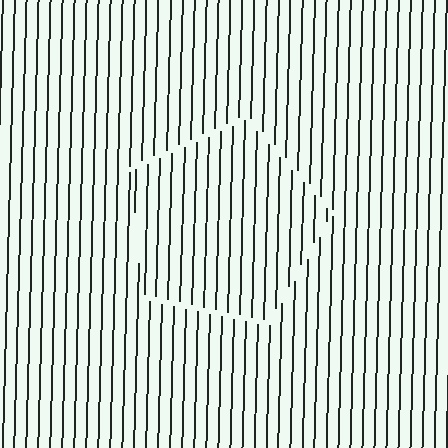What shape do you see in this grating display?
An illusory pentagon. The interior of the shape contains the same grating, shifted by half a period — the contour is defined by the phase discontinuity where line-ends from the inner and outer gratings abut.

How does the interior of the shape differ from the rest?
The interior of the shape contains the same grating, shifted by half a period — the contour is defined by the phase discontinuity where line-ends from the inner and outer gratings abut.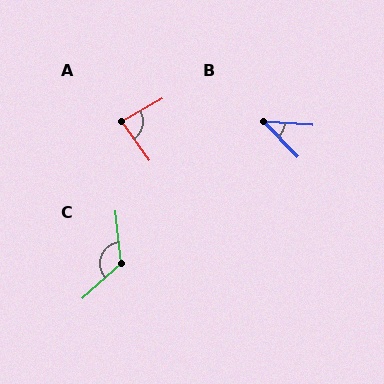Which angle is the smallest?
B, at approximately 42 degrees.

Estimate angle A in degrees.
Approximately 83 degrees.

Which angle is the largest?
C, at approximately 126 degrees.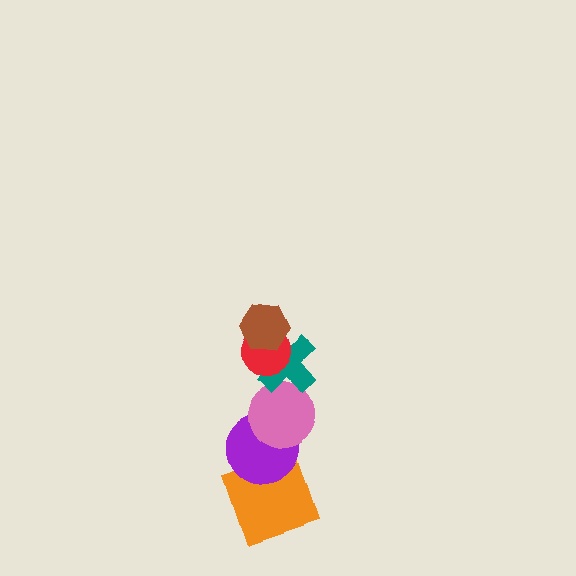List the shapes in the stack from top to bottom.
From top to bottom: the brown hexagon, the red circle, the teal cross, the pink circle, the purple circle, the orange square.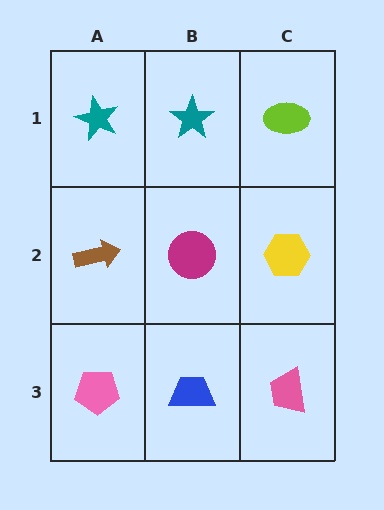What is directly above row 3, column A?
A brown arrow.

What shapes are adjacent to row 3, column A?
A brown arrow (row 2, column A), a blue trapezoid (row 3, column B).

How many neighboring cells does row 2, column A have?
3.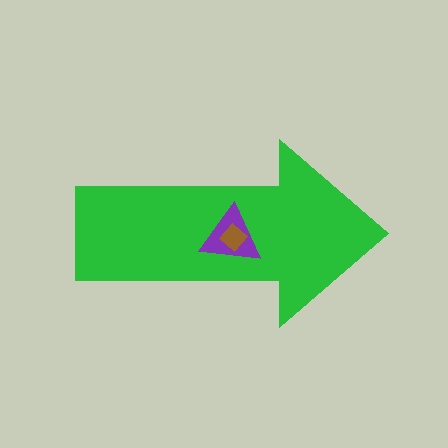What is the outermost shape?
The green arrow.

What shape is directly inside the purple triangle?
The brown diamond.